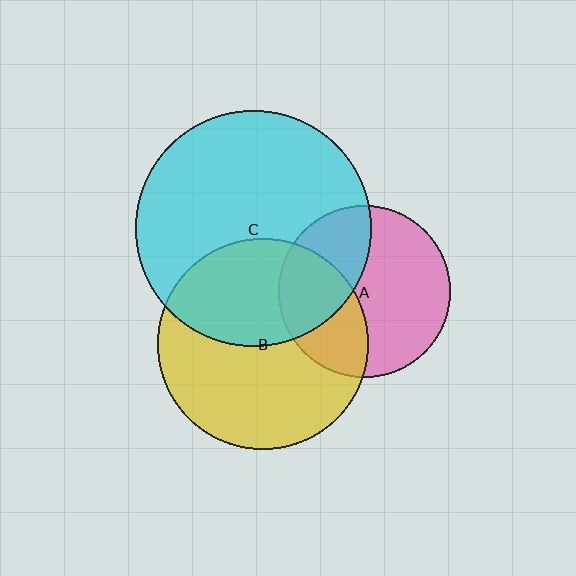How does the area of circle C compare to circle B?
Approximately 1.2 times.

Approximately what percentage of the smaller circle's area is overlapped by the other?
Approximately 40%.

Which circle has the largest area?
Circle C (cyan).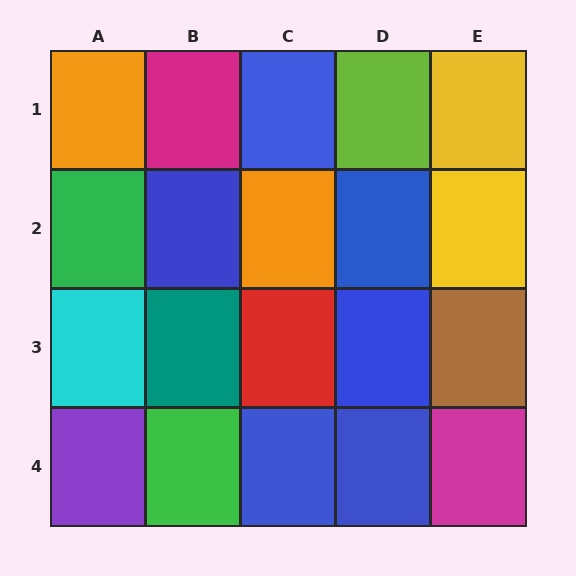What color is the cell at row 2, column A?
Green.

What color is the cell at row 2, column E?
Yellow.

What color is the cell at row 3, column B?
Teal.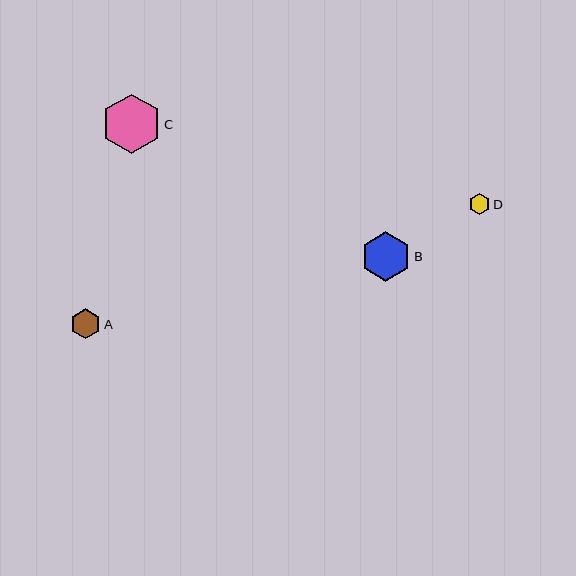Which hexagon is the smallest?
Hexagon D is the smallest with a size of approximately 21 pixels.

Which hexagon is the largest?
Hexagon C is the largest with a size of approximately 60 pixels.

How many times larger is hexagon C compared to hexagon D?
Hexagon C is approximately 2.8 times the size of hexagon D.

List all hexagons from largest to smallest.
From largest to smallest: C, B, A, D.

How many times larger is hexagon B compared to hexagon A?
Hexagon B is approximately 1.6 times the size of hexagon A.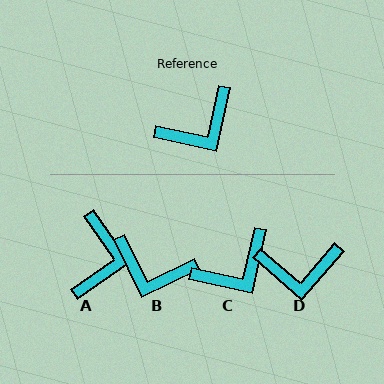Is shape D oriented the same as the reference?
No, it is off by about 28 degrees.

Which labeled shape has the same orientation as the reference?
C.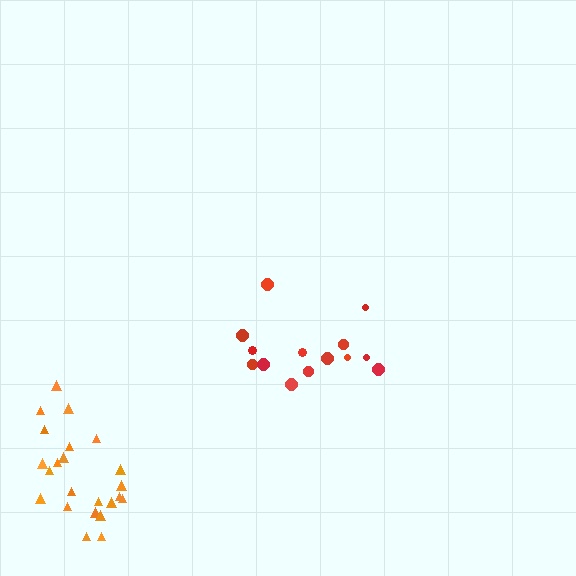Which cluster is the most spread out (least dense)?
Red.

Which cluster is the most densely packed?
Orange.